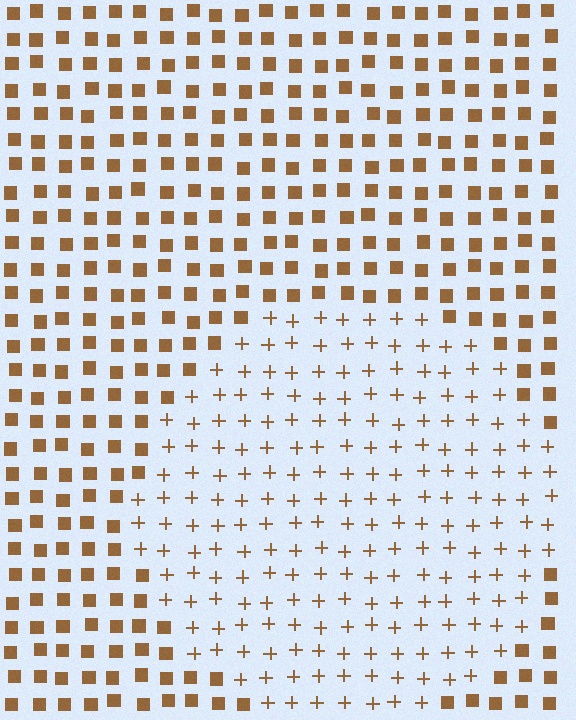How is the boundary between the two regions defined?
The boundary is defined by a change in element shape: plus signs inside vs. squares outside. All elements share the same color and spacing.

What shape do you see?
I see a circle.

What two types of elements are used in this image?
The image uses plus signs inside the circle region and squares outside it.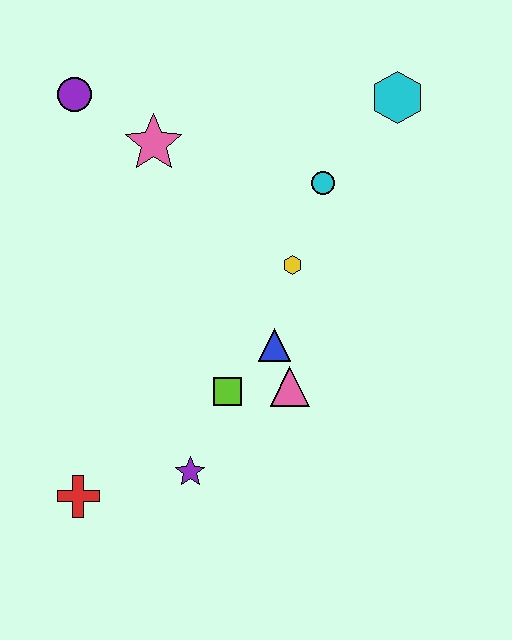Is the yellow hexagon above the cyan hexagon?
No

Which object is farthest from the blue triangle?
The purple circle is farthest from the blue triangle.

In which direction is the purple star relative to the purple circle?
The purple star is below the purple circle.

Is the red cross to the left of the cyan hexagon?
Yes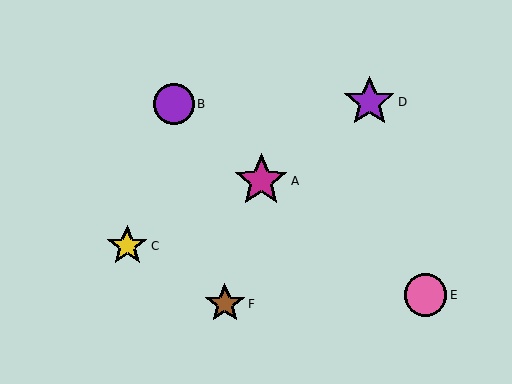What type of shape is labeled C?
Shape C is a yellow star.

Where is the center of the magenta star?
The center of the magenta star is at (261, 181).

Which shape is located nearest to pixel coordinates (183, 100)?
The purple circle (labeled B) at (174, 104) is nearest to that location.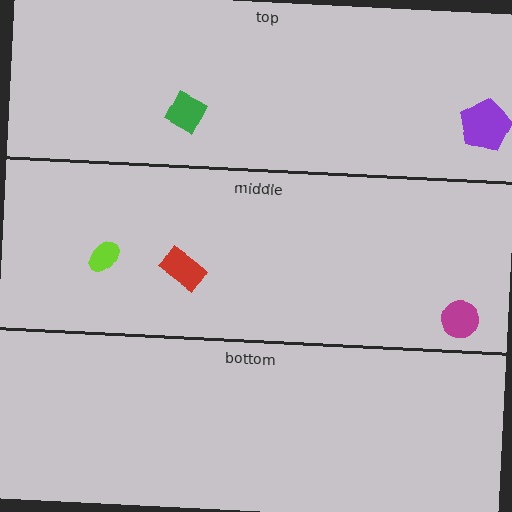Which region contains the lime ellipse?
The middle region.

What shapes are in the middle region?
The lime ellipse, the magenta circle, the red rectangle.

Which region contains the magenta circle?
The middle region.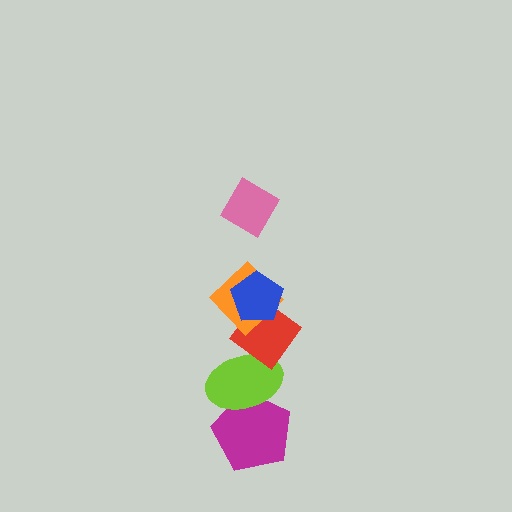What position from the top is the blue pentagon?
The blue pentagon is 2nd from the top.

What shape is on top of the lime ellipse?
The red diamond is on top of the lime ellipse.